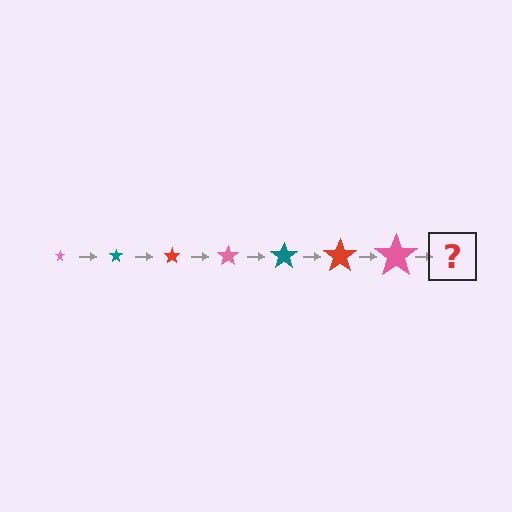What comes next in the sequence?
The next element should be a teal star, larger than the previous one.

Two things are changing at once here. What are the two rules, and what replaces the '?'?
The two rules are that the star grows larger each step and the color cycles through pink, teal, and red. The '?' should be a teal star, larger than the previous one.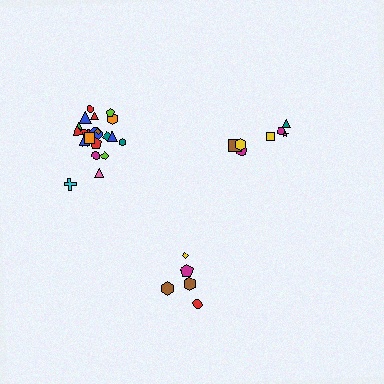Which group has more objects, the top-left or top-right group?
The top-left group.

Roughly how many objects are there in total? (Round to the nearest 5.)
Roughly 35 objects in total.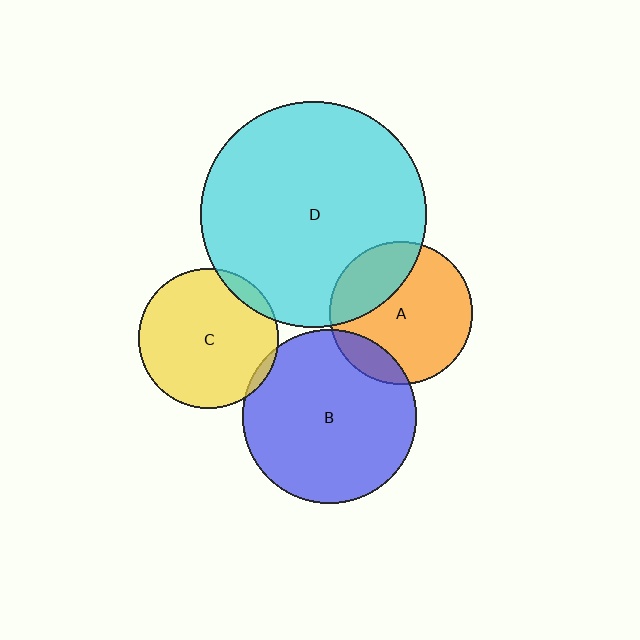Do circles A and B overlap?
Yes.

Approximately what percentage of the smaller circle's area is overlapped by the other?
Approximately 15%.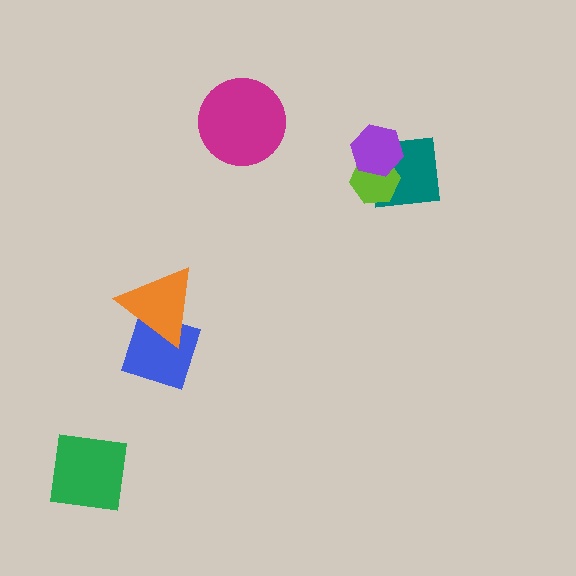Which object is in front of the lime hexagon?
The purple hexagon is in front of the lime hexagon.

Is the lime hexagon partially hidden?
Yes, it is partially covered by another shape.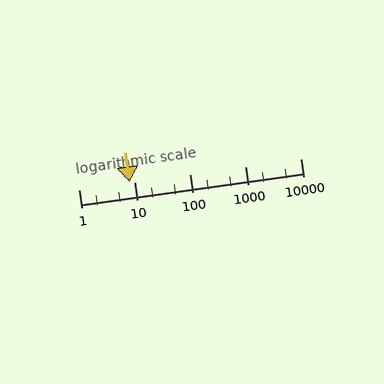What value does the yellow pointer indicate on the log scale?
The pointer indicates approximately 8.2.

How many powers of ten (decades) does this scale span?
The scale spans 4 decades, from 1 to 10000.